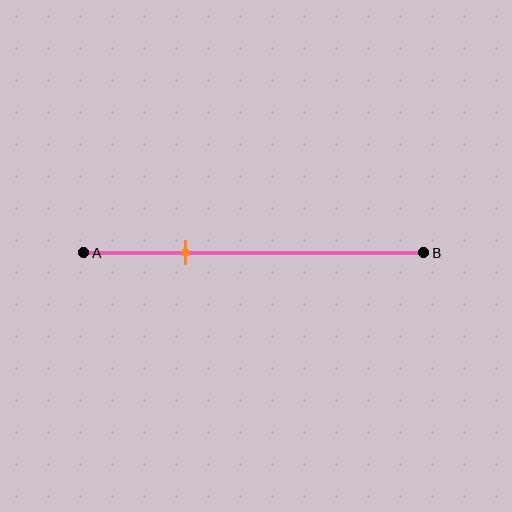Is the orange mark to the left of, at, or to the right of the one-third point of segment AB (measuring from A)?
The orange mark is to the left of the one-third point of segment AB.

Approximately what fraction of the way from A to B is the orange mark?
The orange mark is approximately 30% of the way from A to B.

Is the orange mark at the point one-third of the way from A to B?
No, the mark is at about 30% from A, not at the 33% one-third point.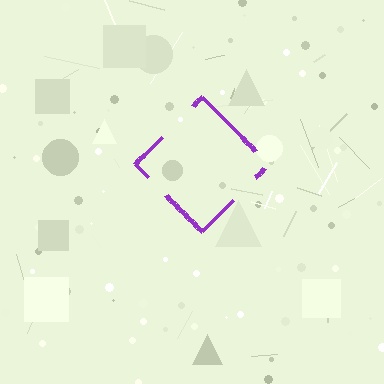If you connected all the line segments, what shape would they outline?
They would outline a diamond.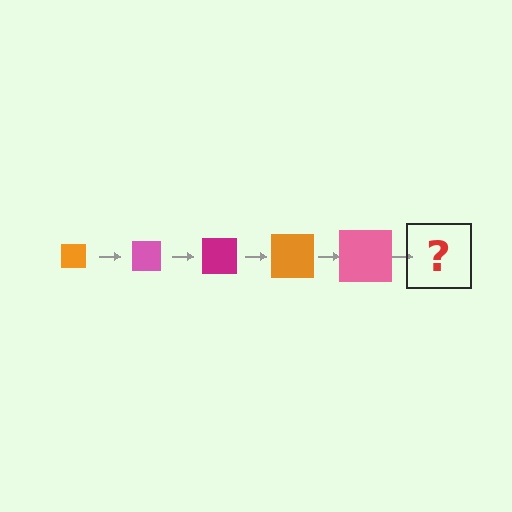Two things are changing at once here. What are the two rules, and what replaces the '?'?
The two rules are that the square grows larger each step and the color cycles through orange, pink, and magenta. The '?' should be a magenta square, larger than the previous one.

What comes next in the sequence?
The next element should be a magenta square, larger than the previous one.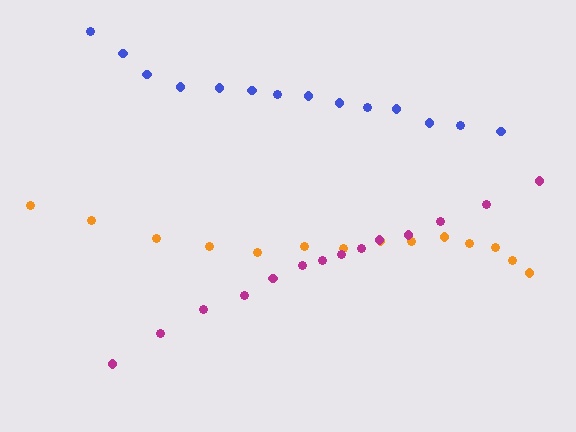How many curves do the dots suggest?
There are 3 distinct paths.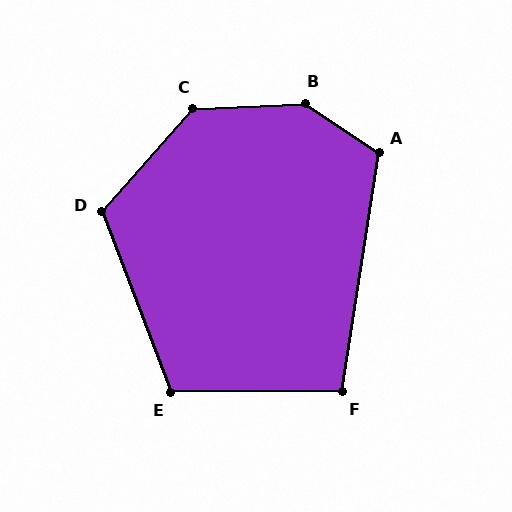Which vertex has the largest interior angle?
B, at approximately 143 degrees.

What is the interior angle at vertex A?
Approximately 115 degrees (obtuse).